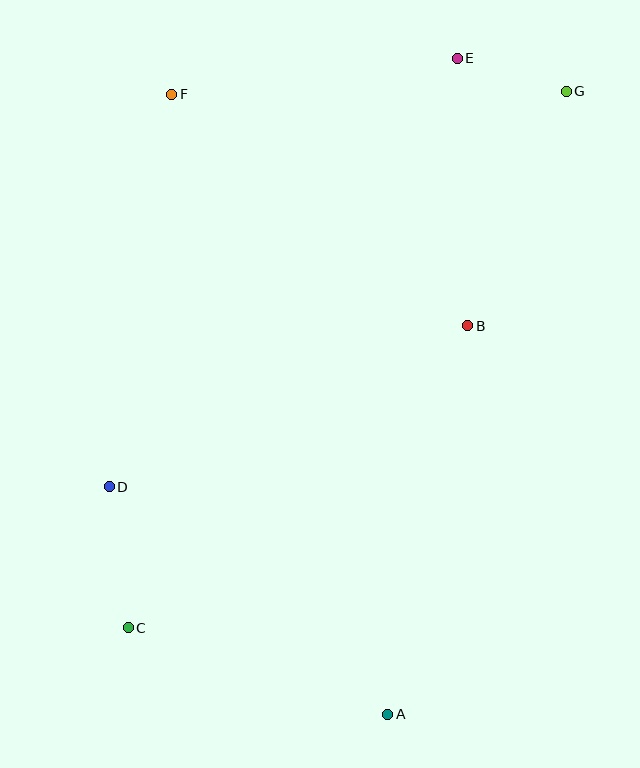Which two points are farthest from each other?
Points C and G are farthest from each other.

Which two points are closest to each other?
Points E and G are closest to each other.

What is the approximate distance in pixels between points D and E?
The distance between D and E is approximately 552 pixels.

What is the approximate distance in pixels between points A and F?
The distance between A and F is approximately 656 pixels.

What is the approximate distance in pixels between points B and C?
The distance between B and C is approximately 454 pixels.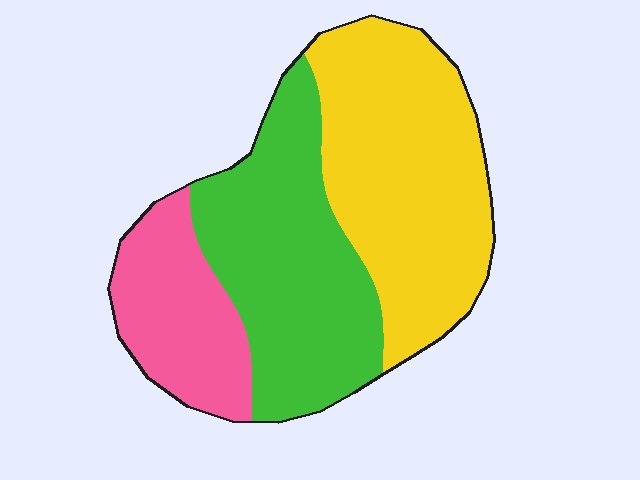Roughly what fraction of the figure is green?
Green covers about 40% of the figure.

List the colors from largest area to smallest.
From largest to smallest: yellow, green, pink.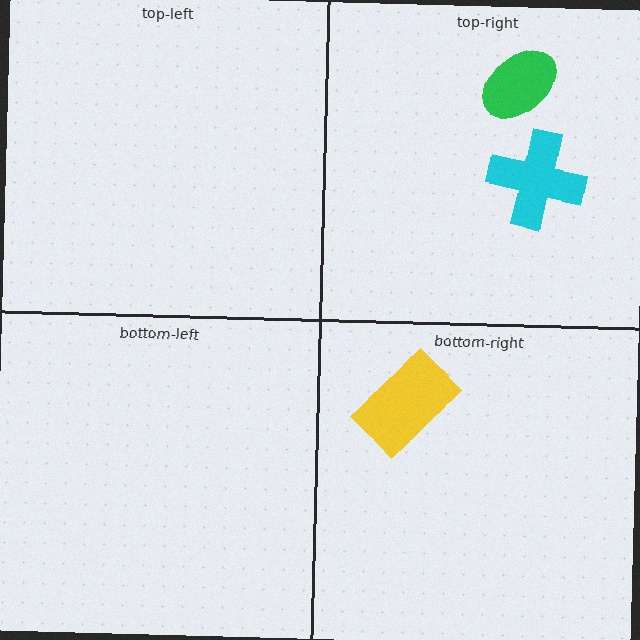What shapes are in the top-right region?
The cyan cross, the green ellipse.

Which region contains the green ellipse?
The top-right region.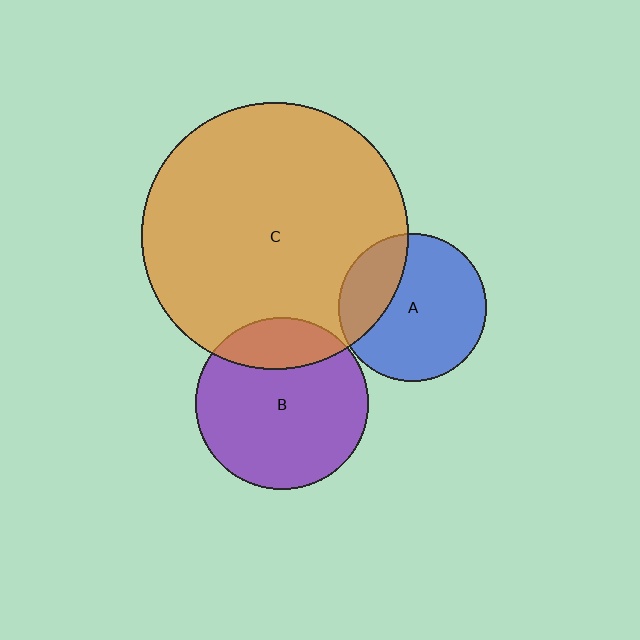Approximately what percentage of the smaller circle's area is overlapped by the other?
Approximately 20%.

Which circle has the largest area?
Circle C (orange).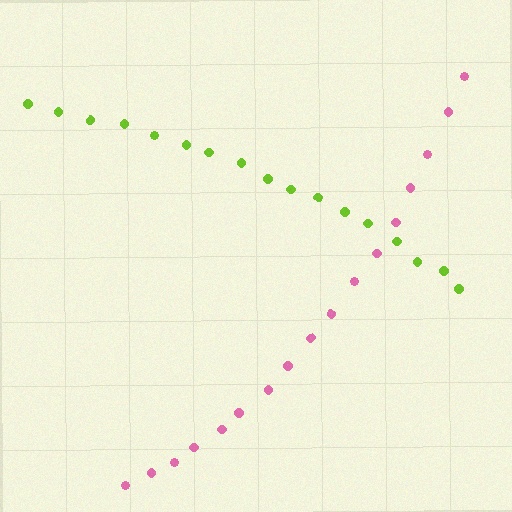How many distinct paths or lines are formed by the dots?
There are 2 distinct paths.